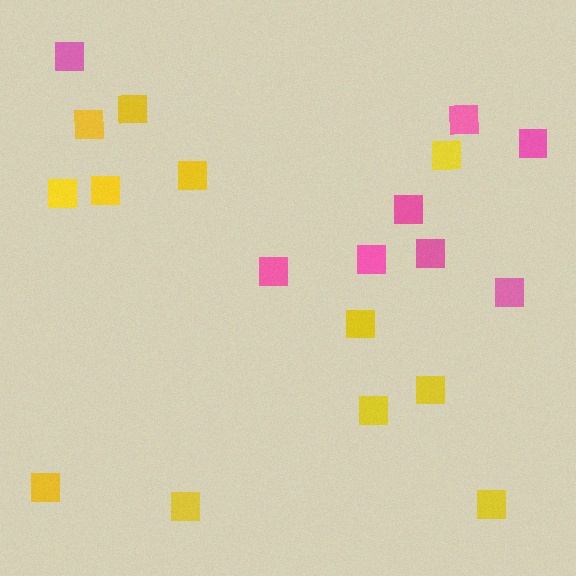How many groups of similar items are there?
There are 2 groups: one group of yellow squares (12) and one group of pink squares (8).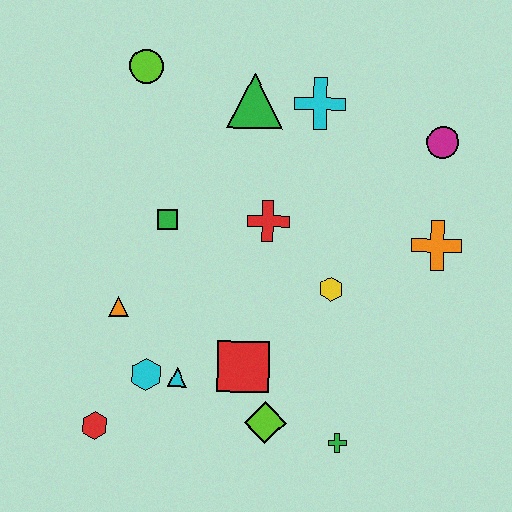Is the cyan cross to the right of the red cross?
Yes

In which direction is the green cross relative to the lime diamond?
The green cross is to the right of the lime diamond.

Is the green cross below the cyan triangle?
Yes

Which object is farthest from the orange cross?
The red hexagon is farthest from the orange cross.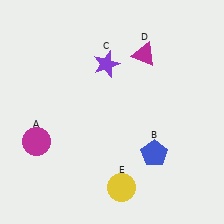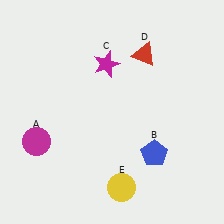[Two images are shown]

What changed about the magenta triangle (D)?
In Image 1, D is magenta. In Image 2, it changed to red.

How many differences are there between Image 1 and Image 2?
There are 2 differences between the two images.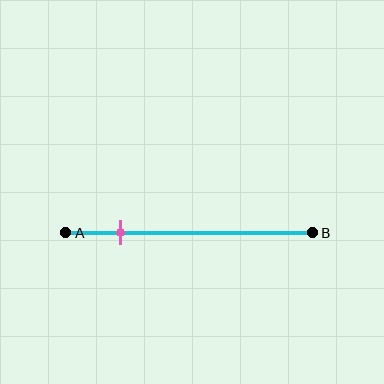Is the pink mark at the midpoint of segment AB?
No, the mark is at about 20% from A, not at the 50% midpoint.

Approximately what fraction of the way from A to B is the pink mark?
The pink mark is approximately 20% of the way from A to B.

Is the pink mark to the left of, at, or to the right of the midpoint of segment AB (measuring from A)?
The pink mark is to the left of the midpoint of segment AB.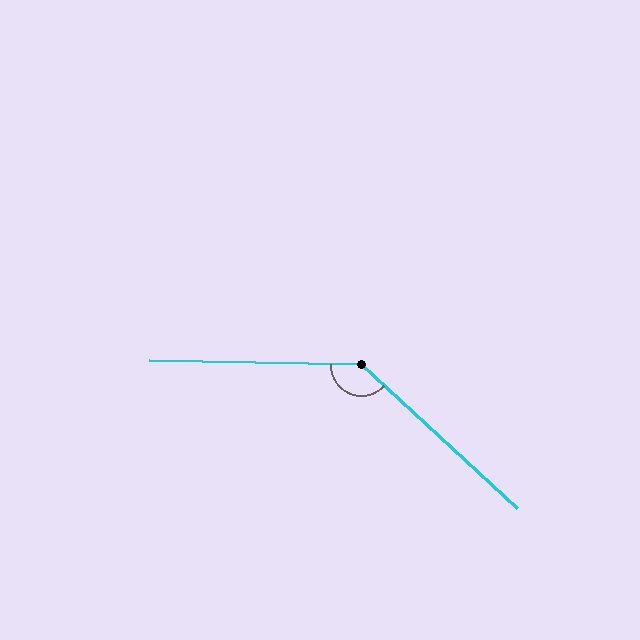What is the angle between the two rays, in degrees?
Approximately 138 degrees.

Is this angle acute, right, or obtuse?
It is obtuse.